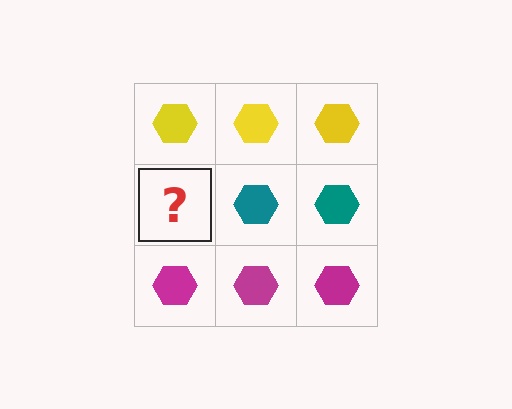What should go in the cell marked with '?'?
The missing cell should contain a teal hexagon.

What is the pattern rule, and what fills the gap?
The rule is that each row has a consistent color. The gap should be filled with a teal hexagon.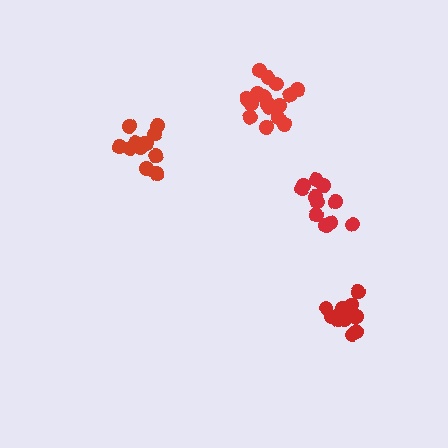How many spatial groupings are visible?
There are 4 spatial groupings.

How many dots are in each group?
Group 1: 12 dots, Group 2: 18 dots, Group 3: 14 dots, Group 4: 12 dots (56 total).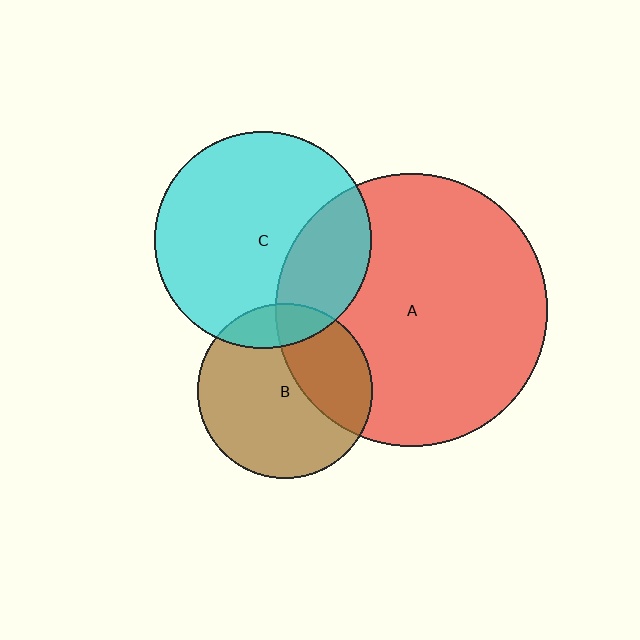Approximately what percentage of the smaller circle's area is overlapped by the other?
Approximately 35%.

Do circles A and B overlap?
Yes.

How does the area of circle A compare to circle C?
Approximately 1.6 times.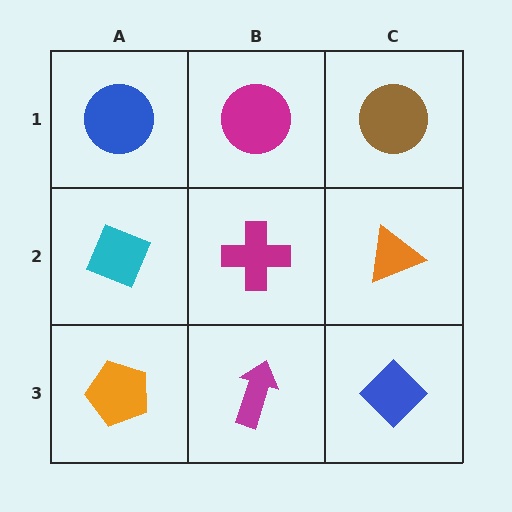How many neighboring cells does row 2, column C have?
3.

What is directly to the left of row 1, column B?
A blue circle.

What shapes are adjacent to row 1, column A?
A cyan diamond (row 2, column A), a magenta circle (row 1, column B).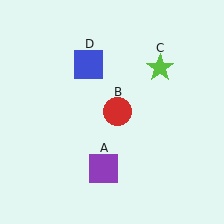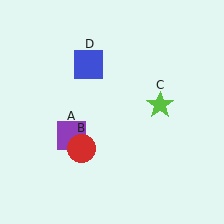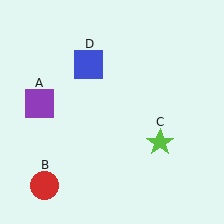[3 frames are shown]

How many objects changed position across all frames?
3 objects changed position: purple square (object A), red circle (object B), lime star (object C).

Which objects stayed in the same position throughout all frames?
Blue square (object D) remained stationary.